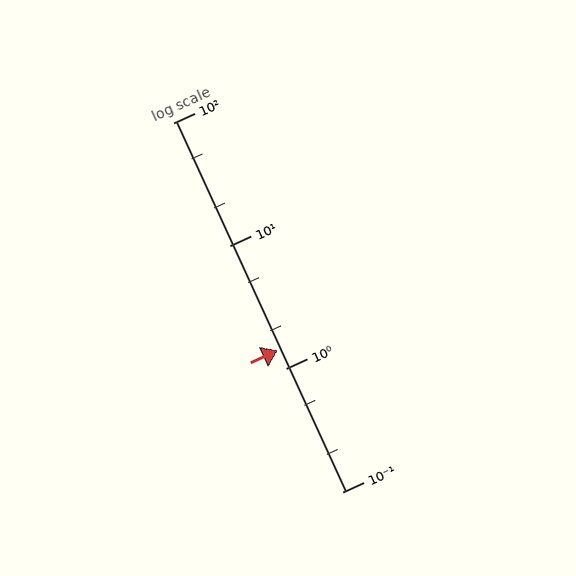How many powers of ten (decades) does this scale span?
The scale spans 3 decades, from 0.1 to 100.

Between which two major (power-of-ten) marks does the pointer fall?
The pointer is between 1 and 10.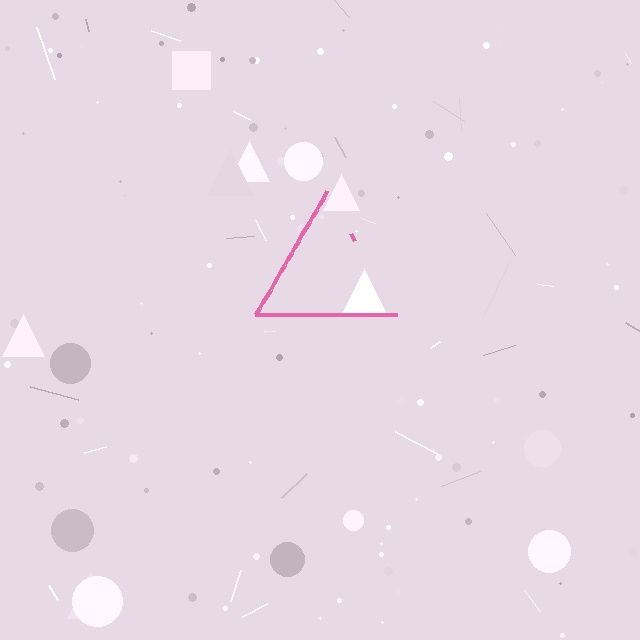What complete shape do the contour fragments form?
The contour fragments form a triangle.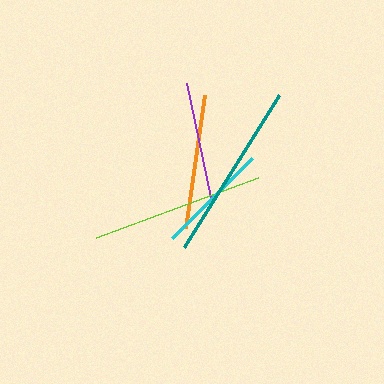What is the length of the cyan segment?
The cyan segment is approximately 113 pixels long.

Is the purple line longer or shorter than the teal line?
The teal line is longer than the purple line.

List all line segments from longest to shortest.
From longest to shortest: teal, lime, orange, purple, cyan.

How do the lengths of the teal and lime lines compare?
The teal and lime lines are approximately the same length.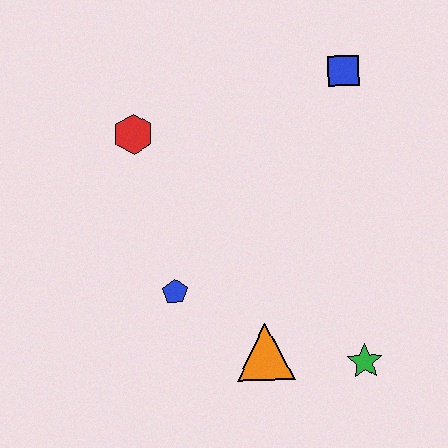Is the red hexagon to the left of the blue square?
Yes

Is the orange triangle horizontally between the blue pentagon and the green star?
Yes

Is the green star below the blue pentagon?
Yes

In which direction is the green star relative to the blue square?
The green star is below the blue square.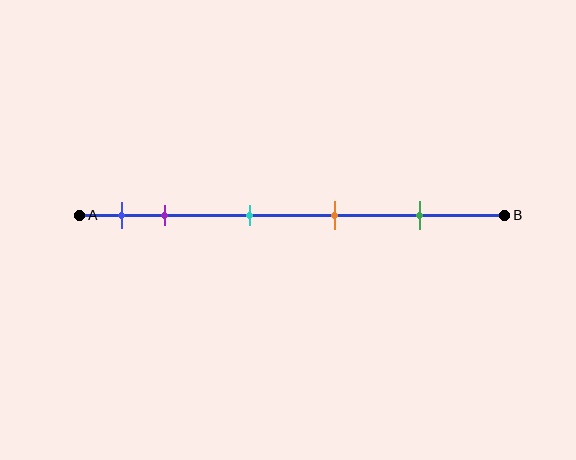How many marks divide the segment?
There are 5 marks dividing the segment.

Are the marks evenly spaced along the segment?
No, the marks are not evenly spaced.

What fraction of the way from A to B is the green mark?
The green mark is approximately 80% (0.8) of the way from A to B.